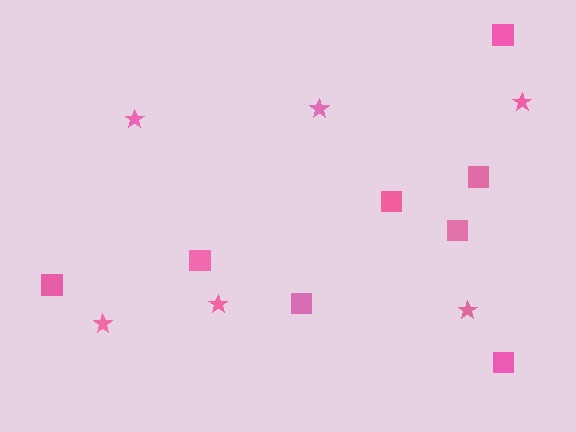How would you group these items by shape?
There are 2 groups: one group of stars (6) and one group of squares (8).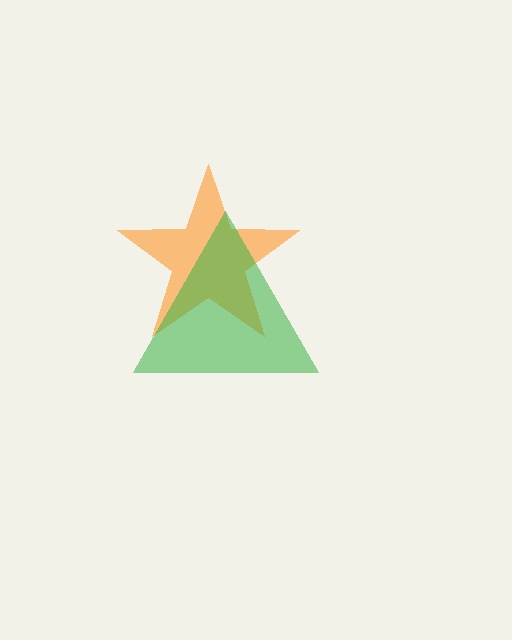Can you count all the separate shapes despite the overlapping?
Yes, there are 2 separate shapes.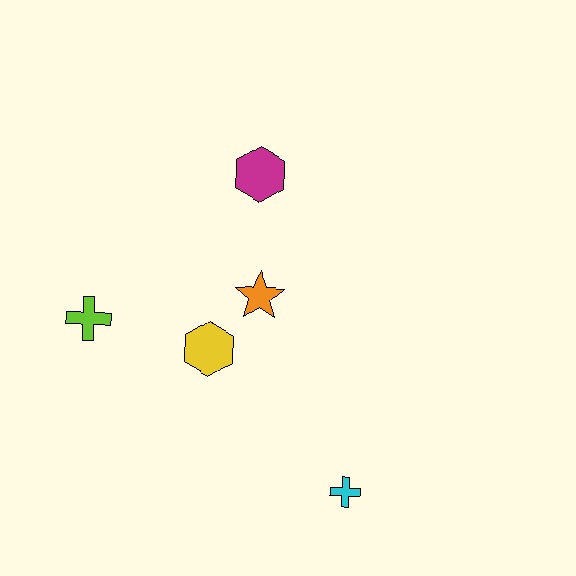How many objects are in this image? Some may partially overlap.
There are 5 objects.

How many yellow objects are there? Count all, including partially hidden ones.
There is 1 yellow object.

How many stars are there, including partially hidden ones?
There is 1 star.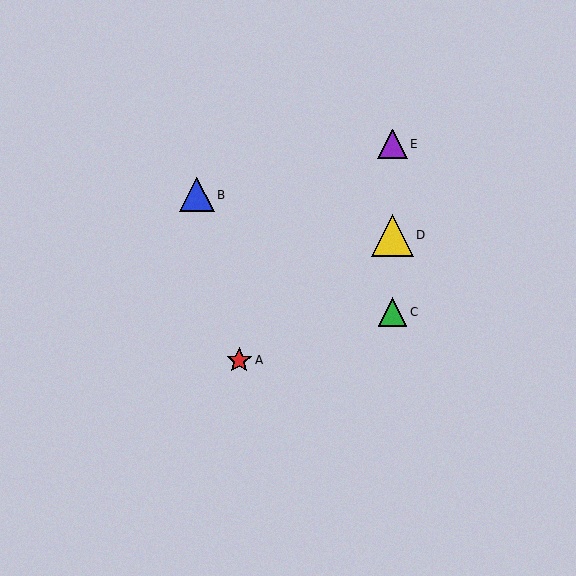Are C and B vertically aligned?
No, C is at x≈392 and B is at x≈197.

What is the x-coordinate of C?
Object C is at x≈392.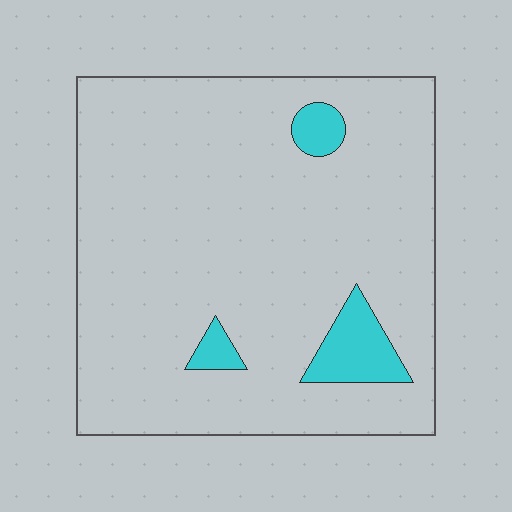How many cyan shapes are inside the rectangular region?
3.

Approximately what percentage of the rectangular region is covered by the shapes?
Approximately 10%.